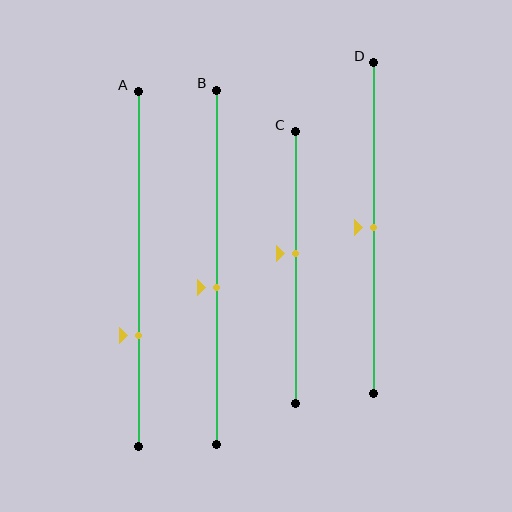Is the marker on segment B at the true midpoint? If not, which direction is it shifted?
No, the marker on segment B is shifted downward by about 6% of the segment length.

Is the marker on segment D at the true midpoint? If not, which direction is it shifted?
Yes, the marker on segment D is at the true midpoint.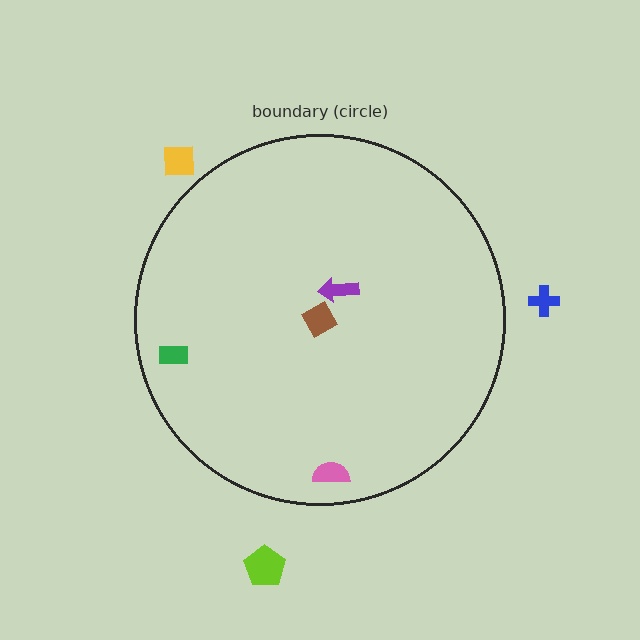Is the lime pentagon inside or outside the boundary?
Outside.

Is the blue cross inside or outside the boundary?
Outside.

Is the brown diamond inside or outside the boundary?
Inside.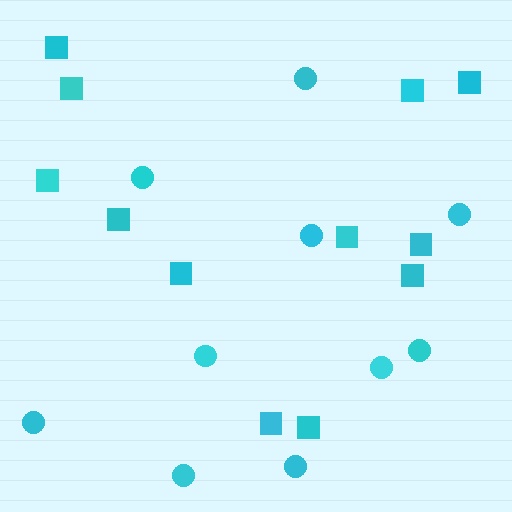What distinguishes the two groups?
There are 2 groups: one group of circles (10) and one group of squares (12).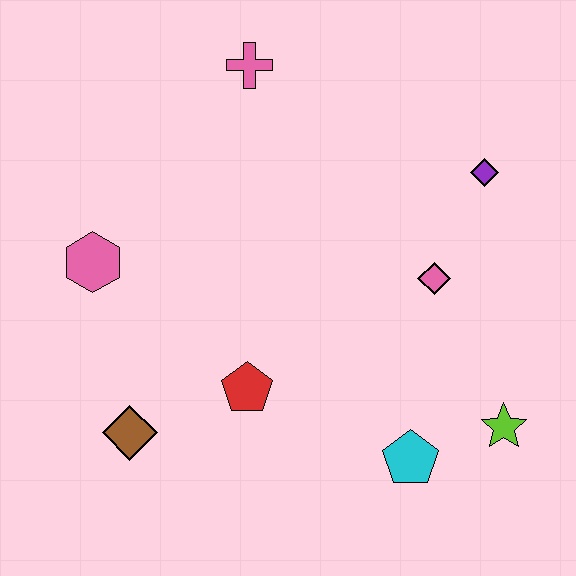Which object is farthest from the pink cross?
The lime star is farthest from the pink cross.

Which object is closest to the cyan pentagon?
The lime star is closest to the cyan pentagon.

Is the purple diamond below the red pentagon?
No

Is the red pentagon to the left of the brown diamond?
No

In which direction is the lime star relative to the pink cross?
The lime star is below the pink cross.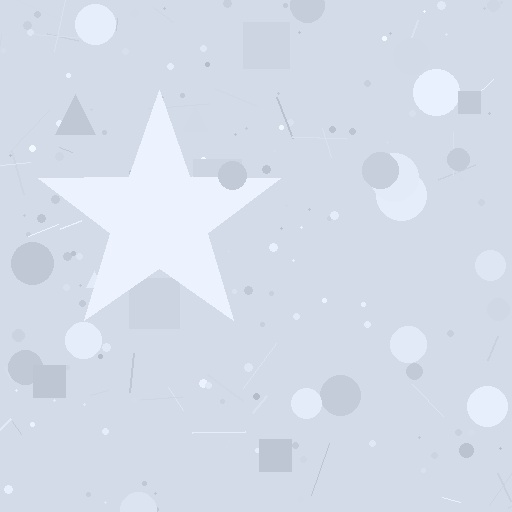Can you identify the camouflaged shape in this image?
The camouflaged shape is a star.